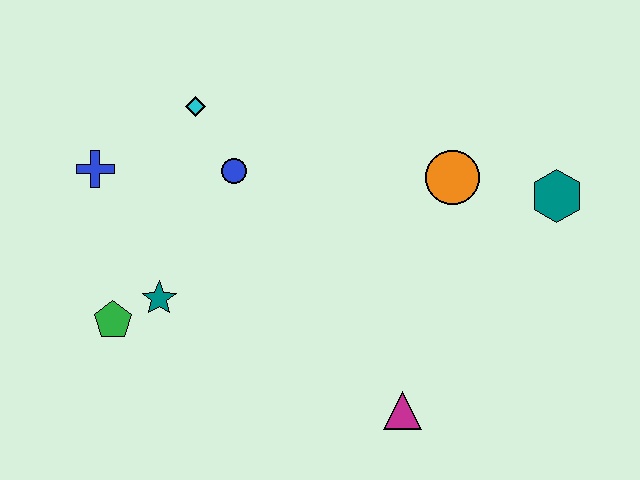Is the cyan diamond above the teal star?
Yes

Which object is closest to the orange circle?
The teal hexagon is closest to the orange circle.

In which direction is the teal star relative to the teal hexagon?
The teal star is to the left of the teal hexagon.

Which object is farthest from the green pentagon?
The teal hexagon is farthest from the green pentagon.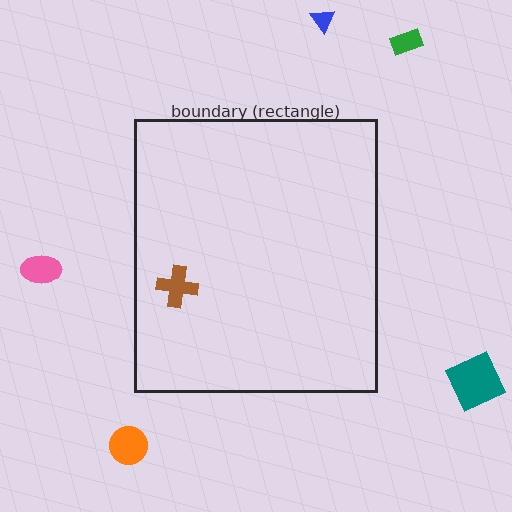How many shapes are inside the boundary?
1 inside, 5 outside.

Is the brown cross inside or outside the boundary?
Inside.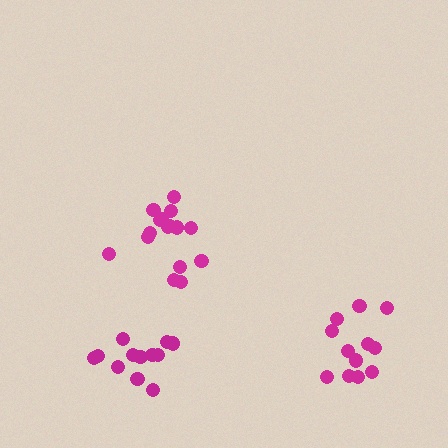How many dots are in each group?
Group 1: 16 dots, Group 2: 12 dots, Group 3: 12 dots (40 total).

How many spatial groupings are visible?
There are 3 spatial groupings.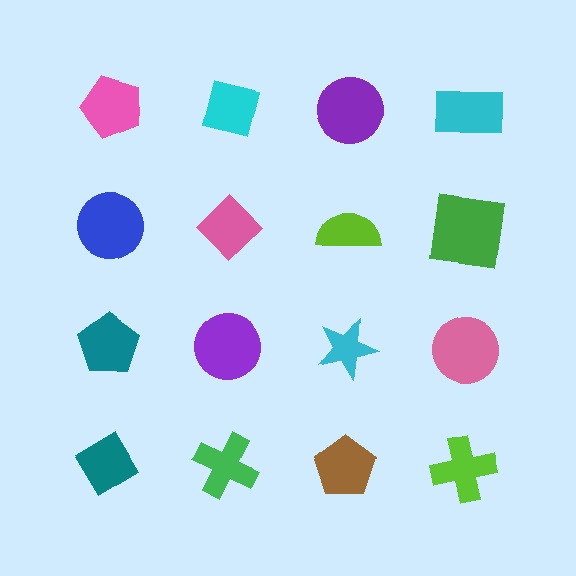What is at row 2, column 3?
A lime semicircle.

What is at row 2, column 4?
A green square.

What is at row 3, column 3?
A cyan star.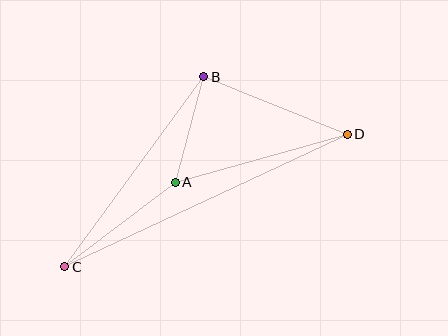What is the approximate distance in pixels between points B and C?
The distance between B and C is approximately 235 pixels.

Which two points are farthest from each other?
Points C and D are farthest from each other.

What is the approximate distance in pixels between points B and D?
The distance between B and D is approximately 155 pixels.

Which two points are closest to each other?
Points A and B are closest to each other.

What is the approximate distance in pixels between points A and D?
The distance between A and D is approximately 178 pixels.